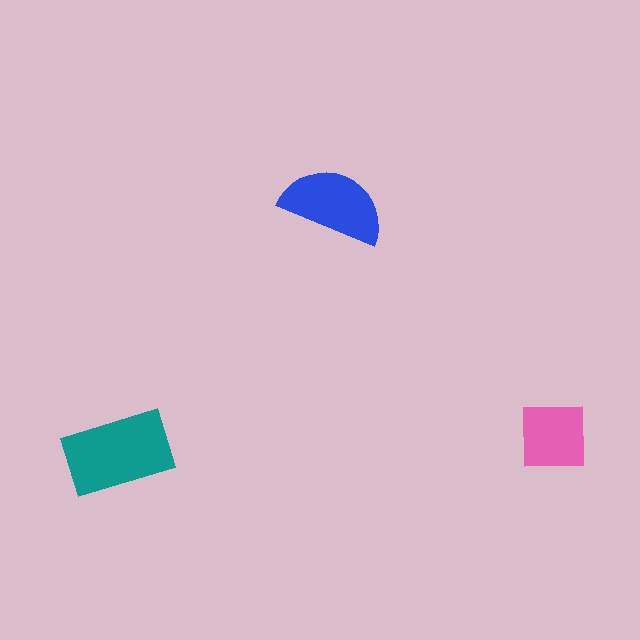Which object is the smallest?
The pink square.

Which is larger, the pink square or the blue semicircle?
The blue semicircle.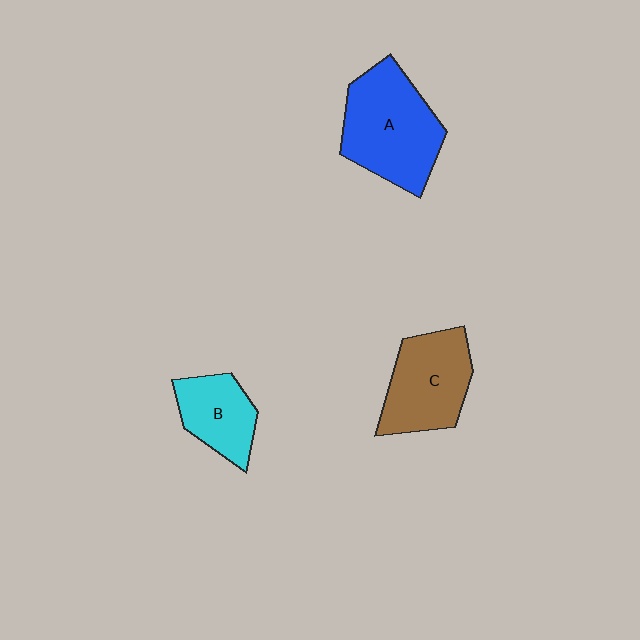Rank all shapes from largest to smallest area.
From largest to smallest: A (blue), C (brown), B (cyan).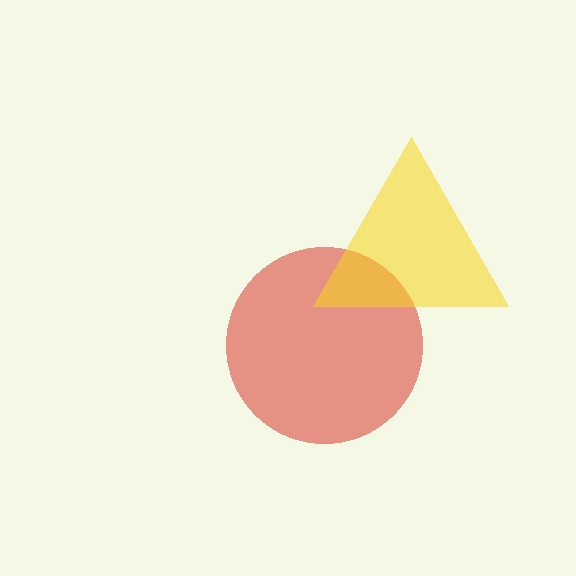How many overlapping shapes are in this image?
There are 2 overlapping shapes in the image.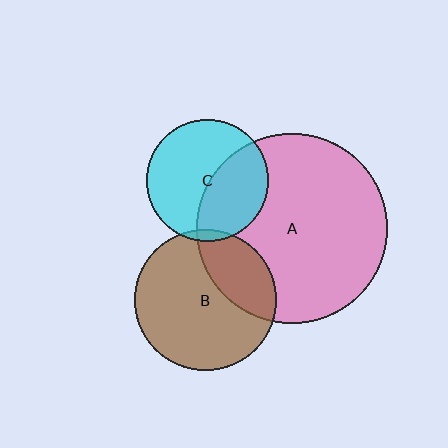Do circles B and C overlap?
Yes.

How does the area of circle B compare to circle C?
Approximately 1.4 times.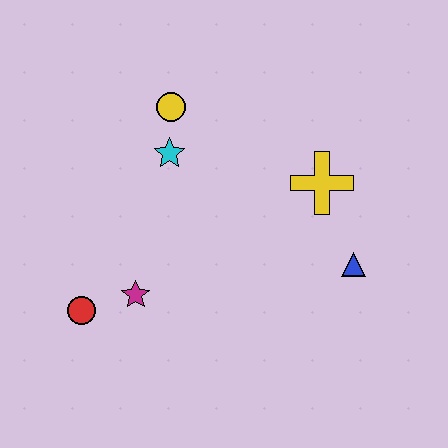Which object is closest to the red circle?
The magenta star is closest to the red circle.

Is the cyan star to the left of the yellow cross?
Yes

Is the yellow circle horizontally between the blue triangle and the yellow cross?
No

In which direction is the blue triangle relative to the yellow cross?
The blue triangle is below the yellow cross.